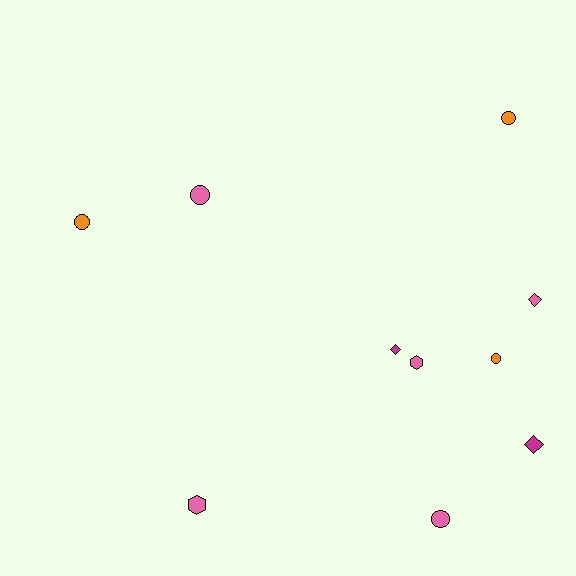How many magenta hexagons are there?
There are no magenta hexagons.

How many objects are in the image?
There are 10 objects.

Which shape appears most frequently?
Circle, with 5 objects.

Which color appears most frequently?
Pink, with 5 objects.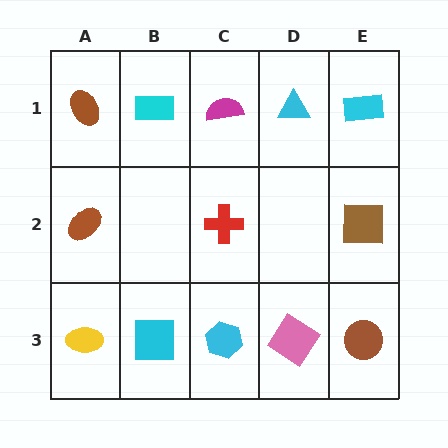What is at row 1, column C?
A magenta semicircle.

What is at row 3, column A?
A yellow ellipse.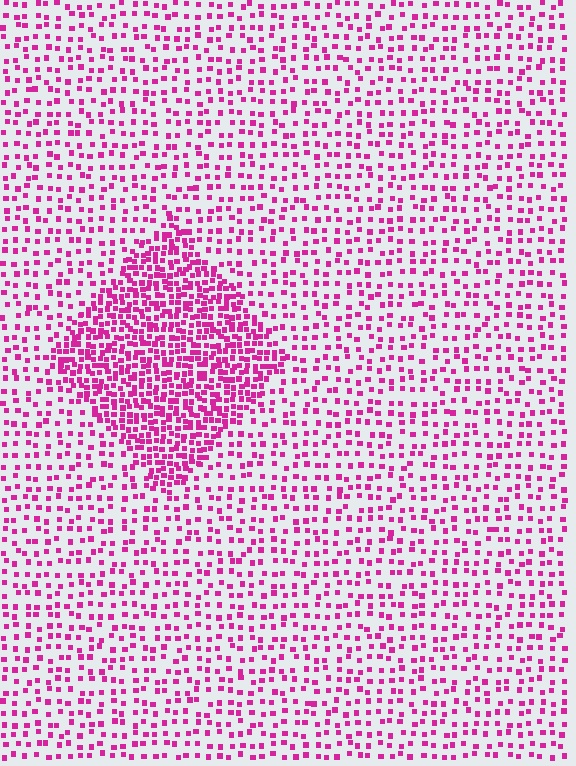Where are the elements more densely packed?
The elements are more densely packed inside the diamond boundary.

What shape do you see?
I see a diamond.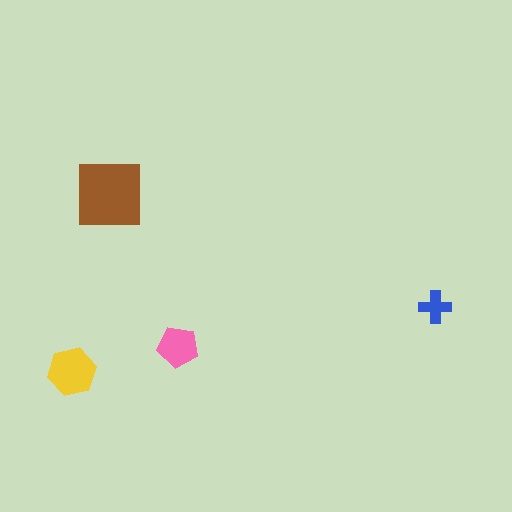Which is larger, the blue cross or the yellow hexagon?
The yellow hexagon.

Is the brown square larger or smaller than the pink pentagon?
Larger.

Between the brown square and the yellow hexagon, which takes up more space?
The brown square.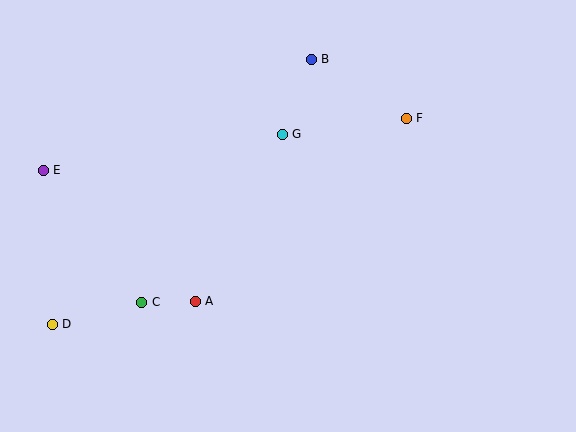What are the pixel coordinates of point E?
Point E is at (43, 170).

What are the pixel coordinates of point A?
Point A is at (195, 301).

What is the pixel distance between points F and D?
The distance between F and D is 409 pixels.